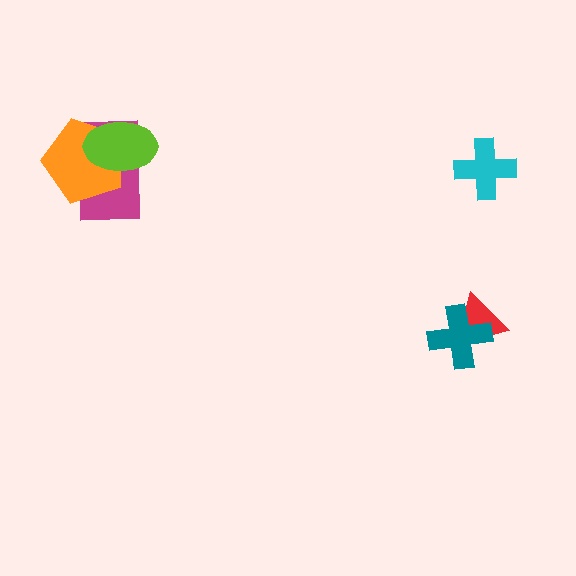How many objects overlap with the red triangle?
1 object overlaps with the red triangle.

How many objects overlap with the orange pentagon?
2 objects overlap with the orange pentagon.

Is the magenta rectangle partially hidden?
Yes, it is partially covered by another shape.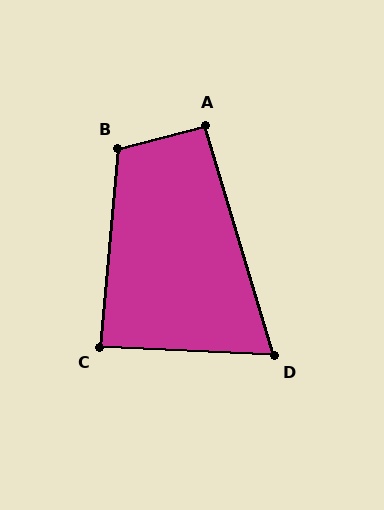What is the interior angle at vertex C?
Approximately 88 degrees (approximately right).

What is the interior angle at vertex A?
Approximately 92 degrees (approximately right).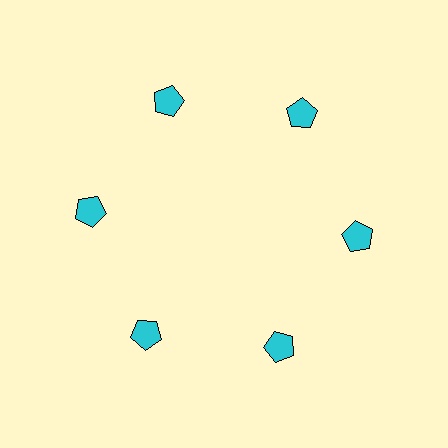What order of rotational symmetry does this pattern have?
This pattern has 6-fold rotational symmetry.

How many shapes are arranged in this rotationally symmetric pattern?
There are 6 shapes, arranged in 6 groups of 1.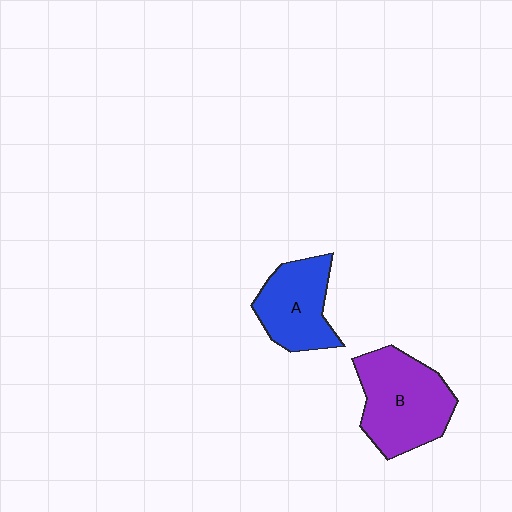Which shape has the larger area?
Shape B (purple).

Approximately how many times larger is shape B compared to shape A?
Approximately 1.3 times.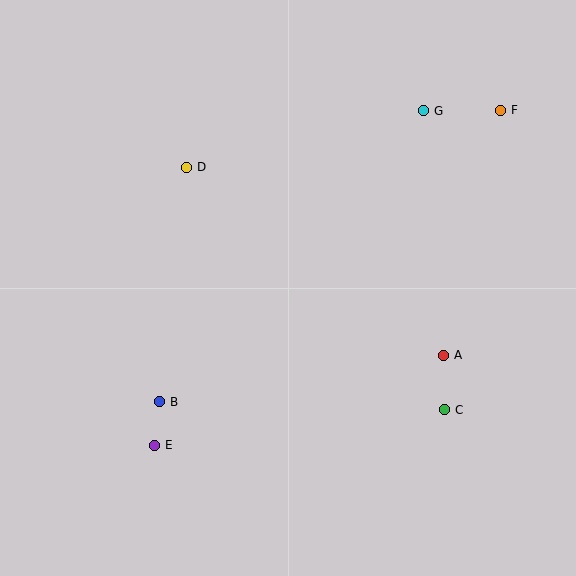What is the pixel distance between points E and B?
The distance between E and B is 43 pixels.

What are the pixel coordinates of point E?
Point E is at (155, 445).